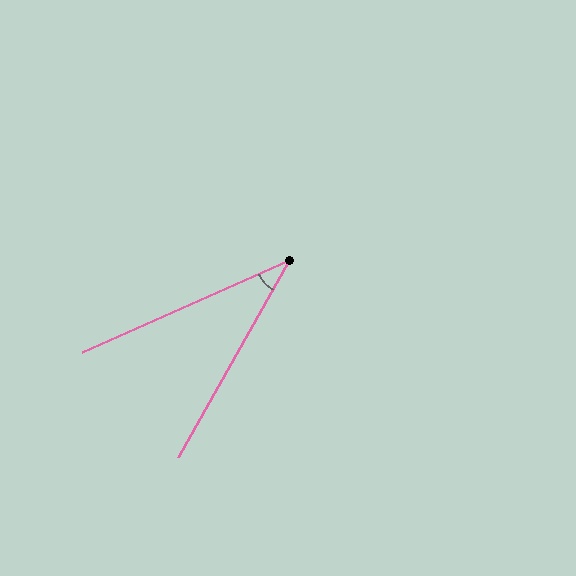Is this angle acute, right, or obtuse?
It is acute.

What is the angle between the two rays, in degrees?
Approximately 37 degrees.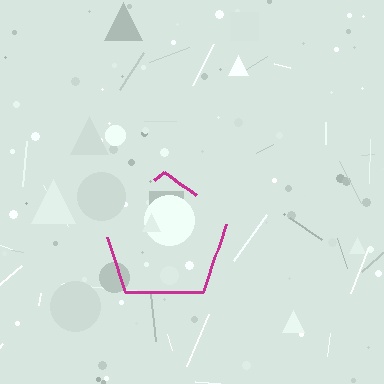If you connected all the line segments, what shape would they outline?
They would outline a pentagon.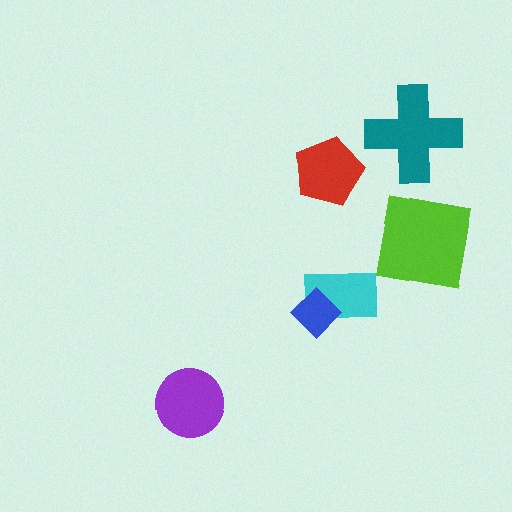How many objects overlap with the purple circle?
0 objects overlap with the purple circle.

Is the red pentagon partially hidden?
No, no other shape covers it.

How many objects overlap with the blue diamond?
1 object overlaps with the blue diamond.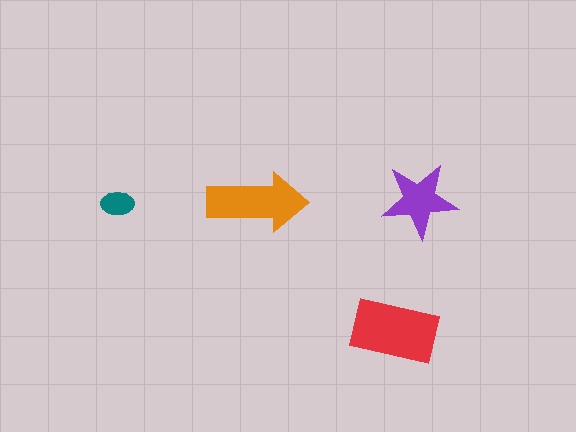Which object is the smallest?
The teal ellipse.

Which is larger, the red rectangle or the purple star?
The red rectangle.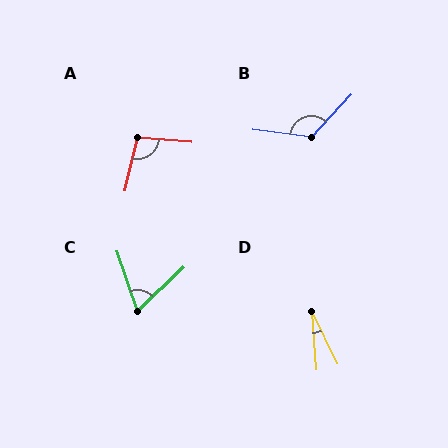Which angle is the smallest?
D, at approximately 22 degrees.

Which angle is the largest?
B, at approximately 126 degrees.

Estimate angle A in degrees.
Approximately 99 degrees.